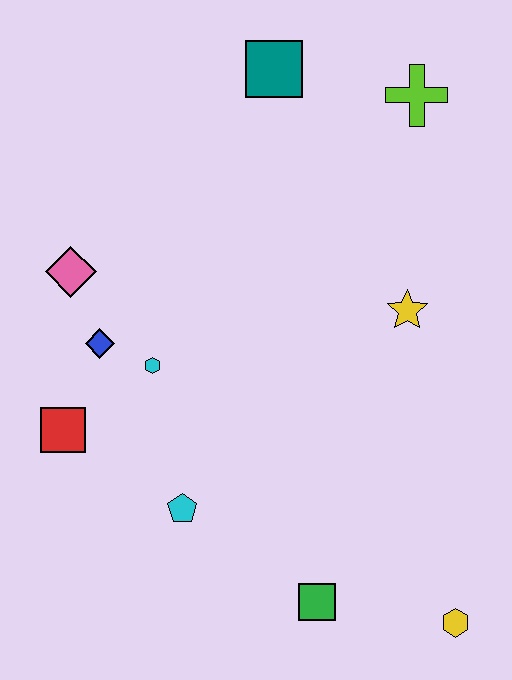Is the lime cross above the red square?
Yes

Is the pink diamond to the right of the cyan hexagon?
No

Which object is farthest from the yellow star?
The red square is farthest from the yellow star.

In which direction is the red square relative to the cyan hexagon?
The red square is to the left of the cyan hexagon.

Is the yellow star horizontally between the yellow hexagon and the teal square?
Yes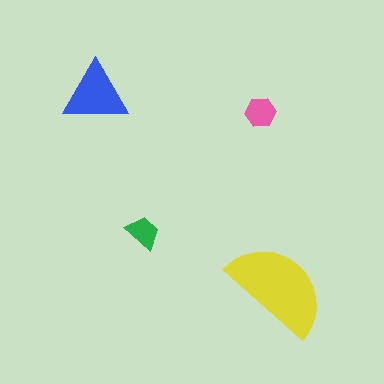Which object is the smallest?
The green trapezoid.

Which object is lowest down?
The yellow semicircle is bottommost.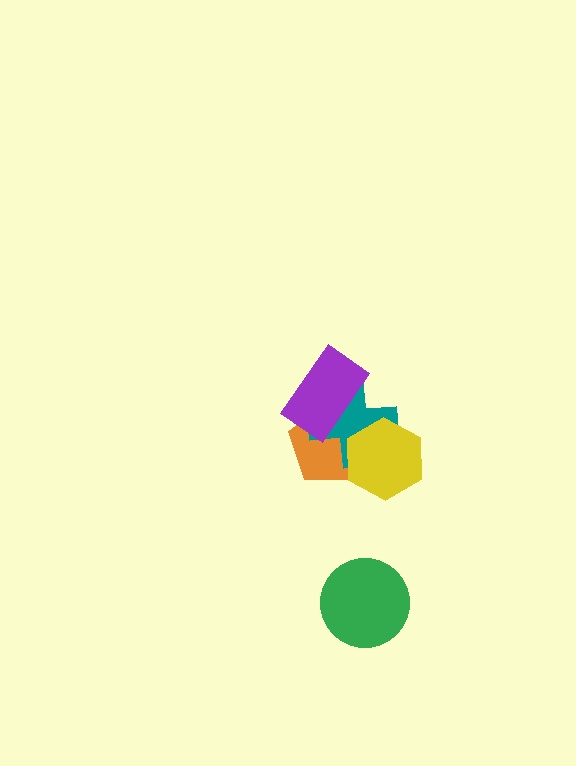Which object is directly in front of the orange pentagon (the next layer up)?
The teal cross is directly in front of the orange pentagon.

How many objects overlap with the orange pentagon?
3 objects overlap with the orange pentagon.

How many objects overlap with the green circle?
0 objects overlap with the green circle.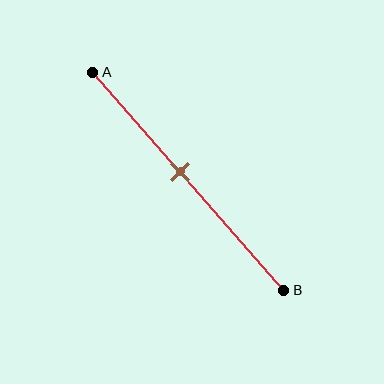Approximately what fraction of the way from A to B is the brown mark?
The brown mark is approximately 45% of the way from A to B.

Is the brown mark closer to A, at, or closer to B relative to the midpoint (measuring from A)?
The brown mark is closer to point A than the midpoint of segment AB.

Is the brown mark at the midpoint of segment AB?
No, the mark is at about 45% from A, not at the 50% midpoint.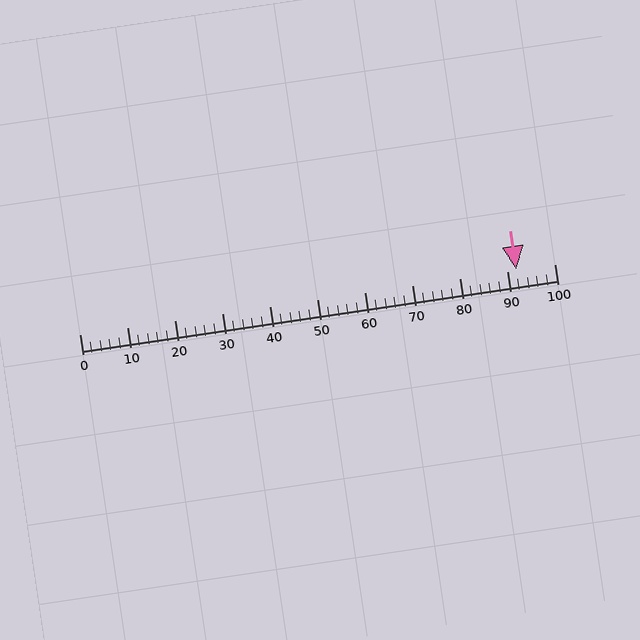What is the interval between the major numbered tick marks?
The major tick marks are spaced 10 units apart.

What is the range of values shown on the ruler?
The ruler shows values from 0 to 100.